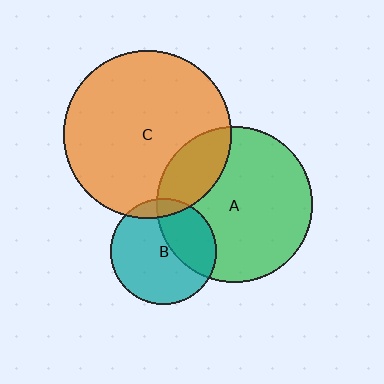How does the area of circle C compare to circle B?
Approximately 2.5 times.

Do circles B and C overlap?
Yes.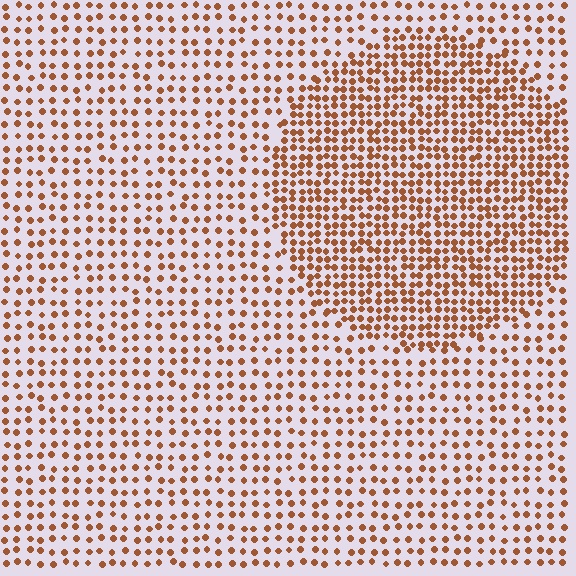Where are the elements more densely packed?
The elements are more densely packed inside the circle boundary.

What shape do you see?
I see a circle.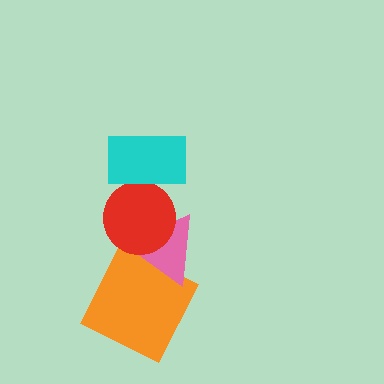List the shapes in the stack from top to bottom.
From top to bottom: the cyan rectangle, the red circle, the pink triangle, the orange square.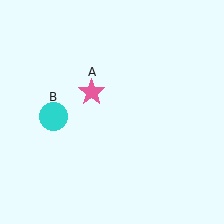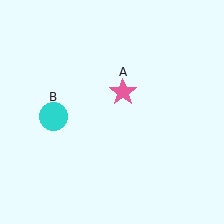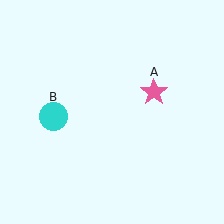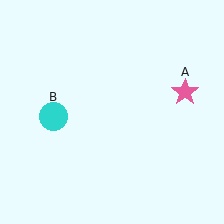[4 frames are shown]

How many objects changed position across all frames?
1 object changed position: pink star (object A).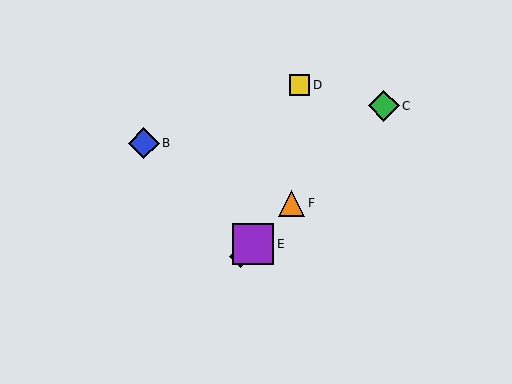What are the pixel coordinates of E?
Object E is at (253, 244).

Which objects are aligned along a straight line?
Objects A, C, E, F are aligned along a straight line.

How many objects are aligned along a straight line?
4 objects (A, C, E, F) are aligned along a straight line.